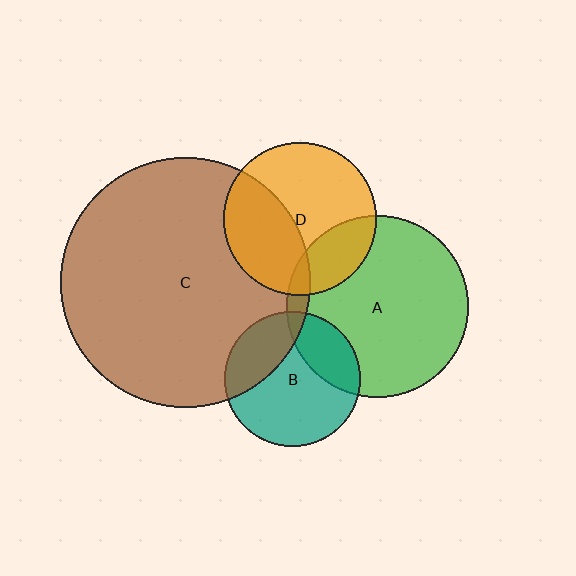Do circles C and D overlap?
Yes.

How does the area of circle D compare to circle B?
Approximately 1.3 times.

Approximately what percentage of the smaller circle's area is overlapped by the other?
Approximately 40%.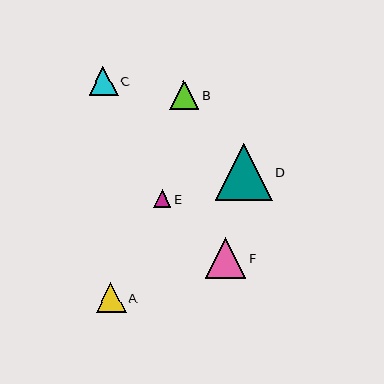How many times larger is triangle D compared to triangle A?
Triangle D is approximately 1.9 times the size of triangle A.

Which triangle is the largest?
Triangle D is the largest with a size of approximately 57 pixels.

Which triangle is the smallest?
Triangle E is the smallest with a size of approximately 17 pixels.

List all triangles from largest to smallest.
From largest to smallest: D, F, A, C, B, E.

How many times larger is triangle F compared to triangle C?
Triangle F is approximately 1.4 times the size of triangle C.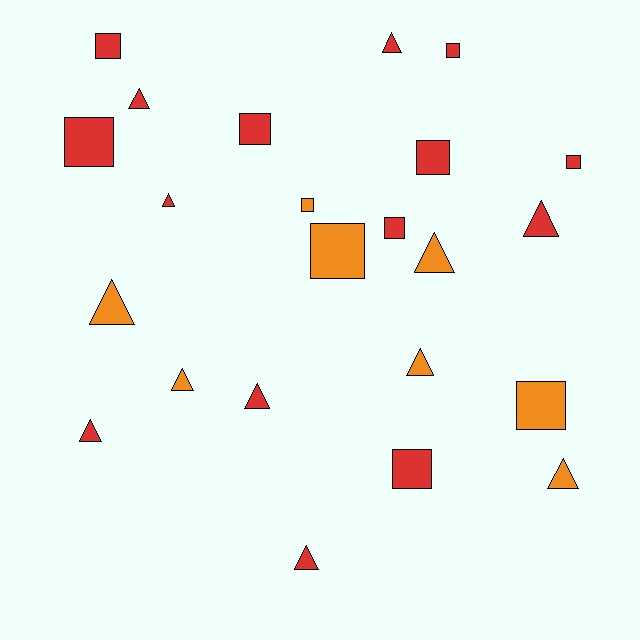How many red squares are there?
There are 8 red squares.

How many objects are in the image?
There are 23 objects.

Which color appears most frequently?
Red, with 15 objects.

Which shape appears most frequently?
Triangle, with 12 objects.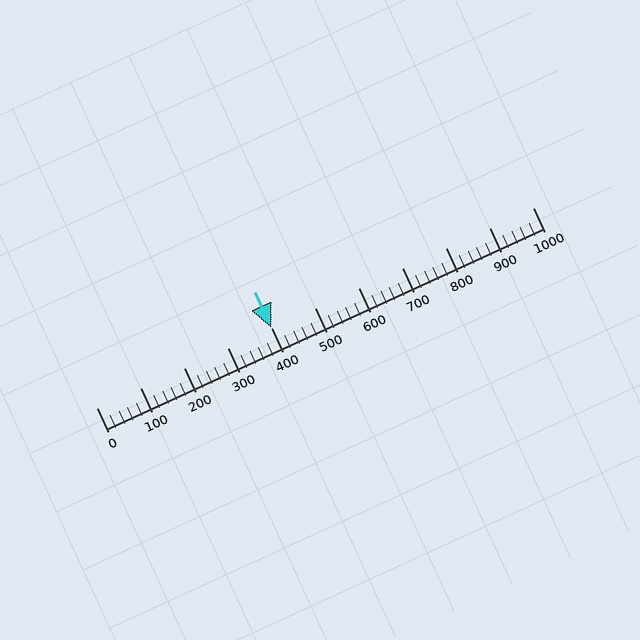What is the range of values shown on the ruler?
The ruler shows values from 0 to 1000.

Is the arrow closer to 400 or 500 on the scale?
The arrow is closer to 400.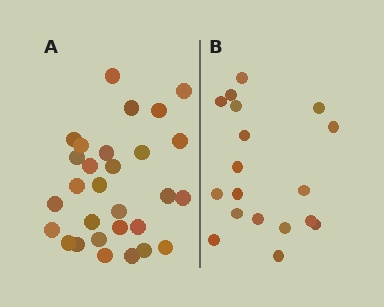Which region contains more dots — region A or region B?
Region A (the left region) has more dots.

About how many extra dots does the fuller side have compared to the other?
Region A has roughly 12 or so more dots than region B.